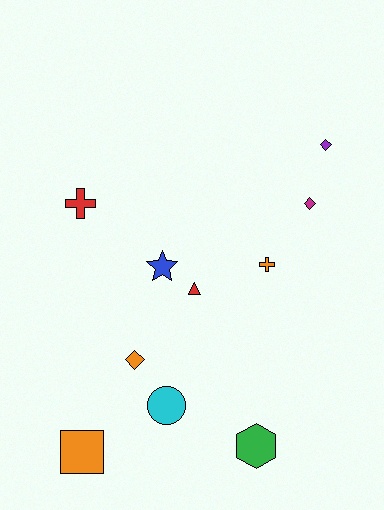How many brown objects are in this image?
There are no brown objects.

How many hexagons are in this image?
There is 1 hexagon.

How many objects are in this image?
There are 10 objects.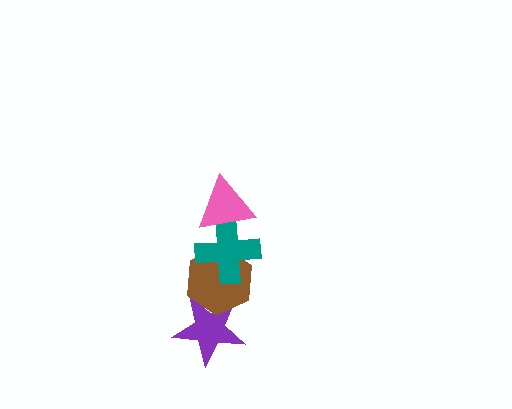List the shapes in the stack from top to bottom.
From top to bottom: the pink triangle, the teal cross, the brown hexagon, the purple star.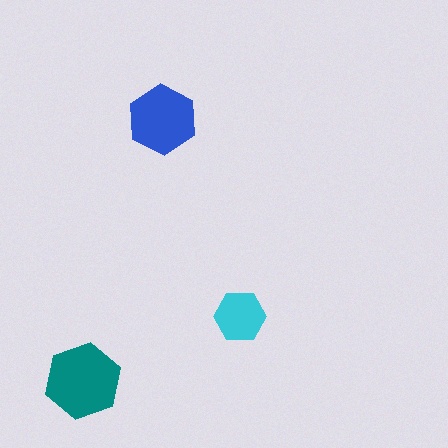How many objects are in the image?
There are 3 objects in the image.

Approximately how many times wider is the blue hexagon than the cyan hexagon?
About 1.5 times wider.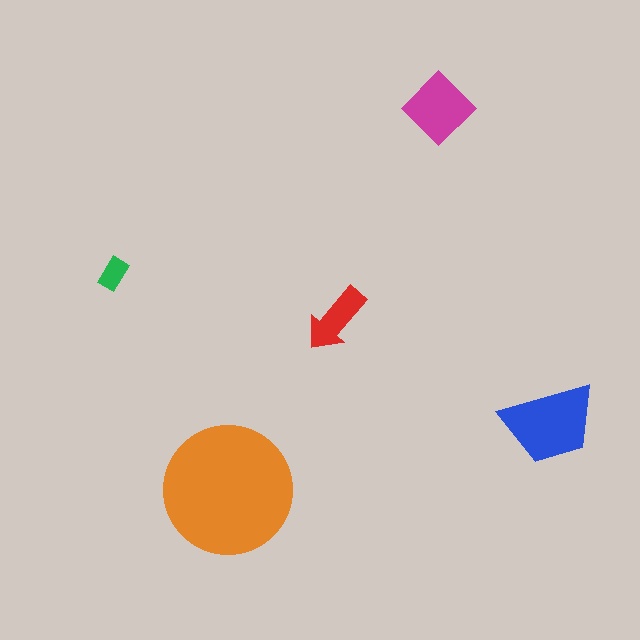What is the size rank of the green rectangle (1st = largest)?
5th.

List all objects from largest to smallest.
The orange circle, the blue trapezoid, the magenta diamond, the red arrow, the green rectangle.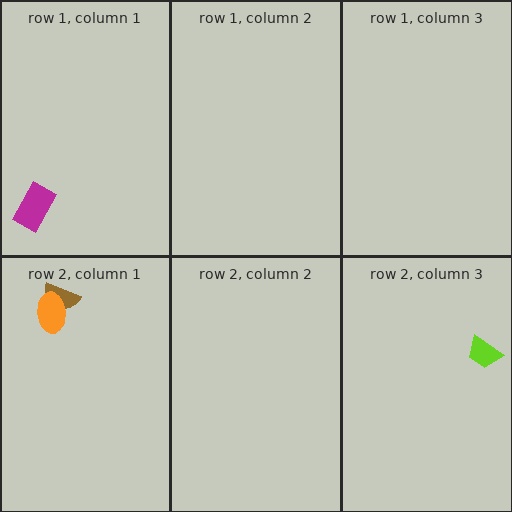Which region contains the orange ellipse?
The row 2, column 1 region.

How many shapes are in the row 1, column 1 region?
1.